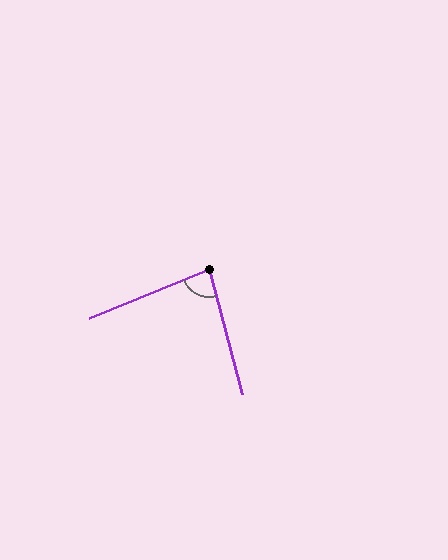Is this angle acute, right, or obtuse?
It is acute.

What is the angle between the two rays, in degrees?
Approximately 83 degrees.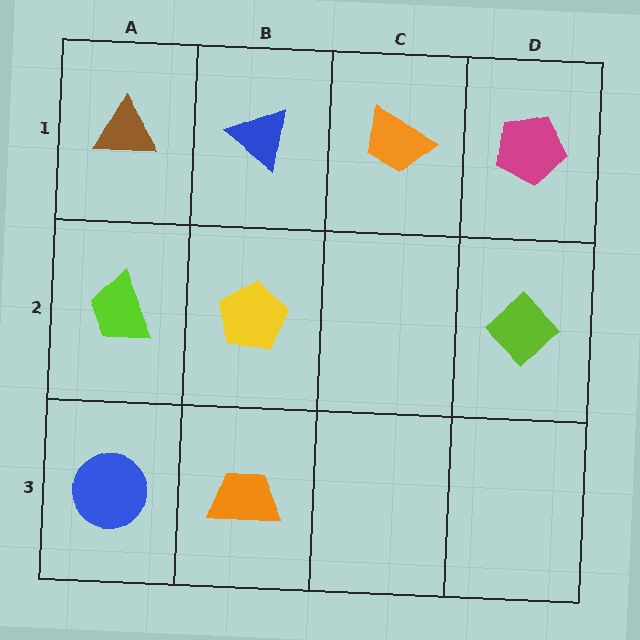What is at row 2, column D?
A lime diamond.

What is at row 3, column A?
A blue circle.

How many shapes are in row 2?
3 shapes.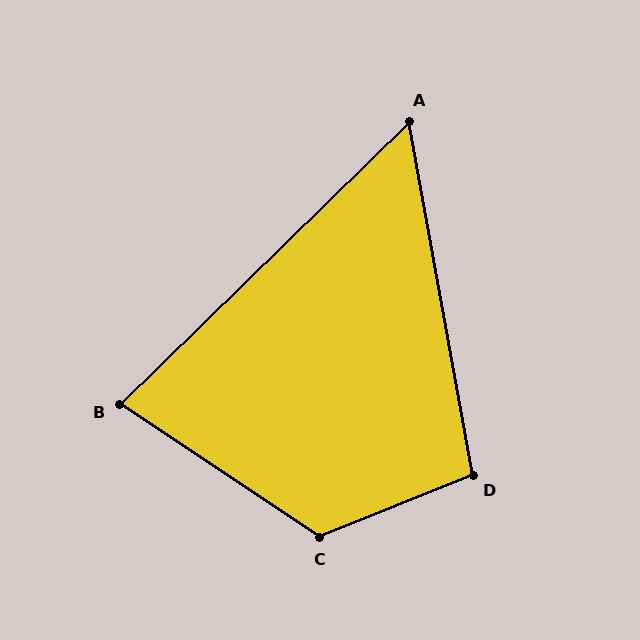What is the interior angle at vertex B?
Approximately 78 degrees (acute).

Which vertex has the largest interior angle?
C, at approximately 124 degrees.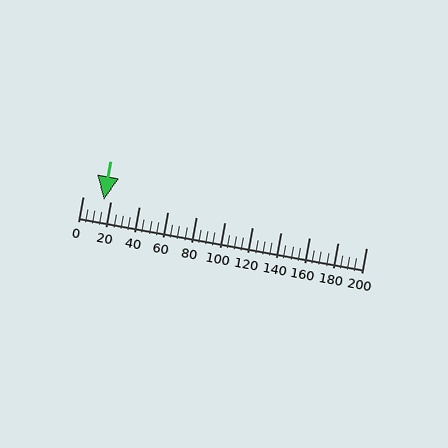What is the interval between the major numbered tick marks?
The major tick marks are spaced 20 units apart.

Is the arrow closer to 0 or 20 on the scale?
The arrow is closer to 20.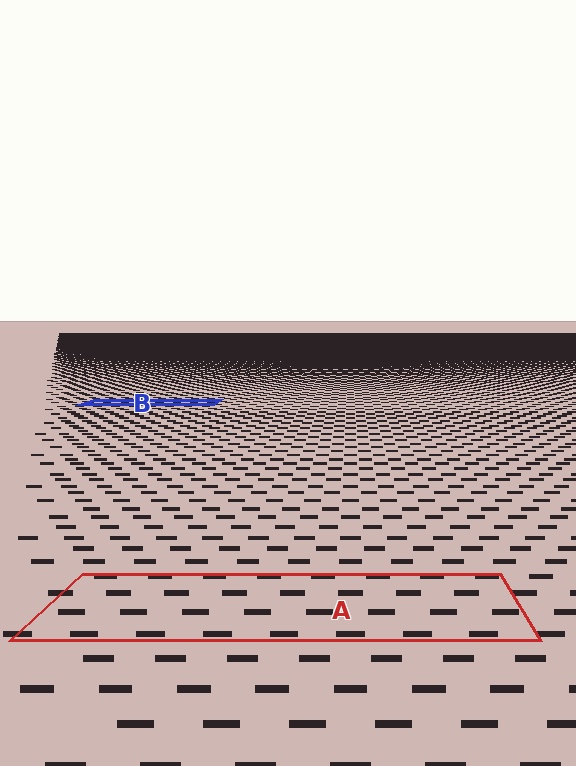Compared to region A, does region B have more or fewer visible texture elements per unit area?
Region B has more texture elements per unit area — they are packed more densely because it is farther away.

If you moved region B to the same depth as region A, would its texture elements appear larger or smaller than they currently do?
They would appear larger. At a closer depth, the same texture elements are projected at a bigger on-screen size.